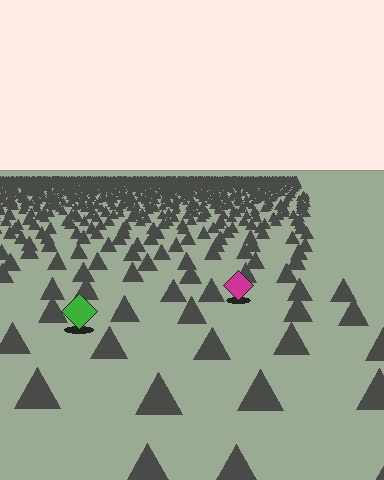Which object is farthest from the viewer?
The magenta diamond is farthest from the viewer. It appears smaller and the ground texture around it is denser.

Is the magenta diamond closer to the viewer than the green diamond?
No. The green diamond is closer — you can tell from the texture gradient: the ground texture is coarser near it.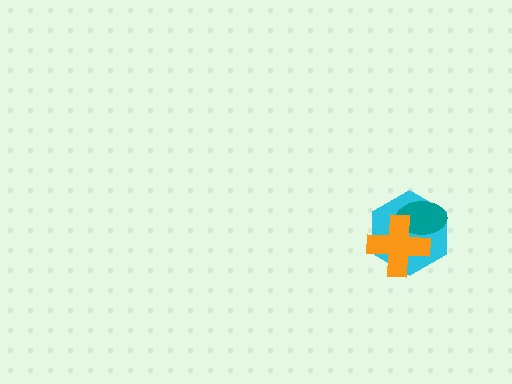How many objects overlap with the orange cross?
2 objects overlap with the orange cross.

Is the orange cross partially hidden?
No, no other shape covers it.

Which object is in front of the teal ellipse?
The orange cross is in front of the teal ellipse.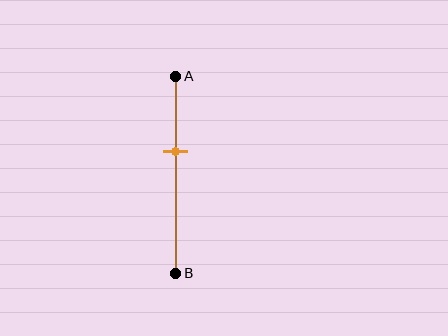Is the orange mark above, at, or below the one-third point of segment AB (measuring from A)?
The orange mark is below the one-third point of segment AB.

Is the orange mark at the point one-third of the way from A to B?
No, the mark is at about 40% from A, not at the 33% one-third point.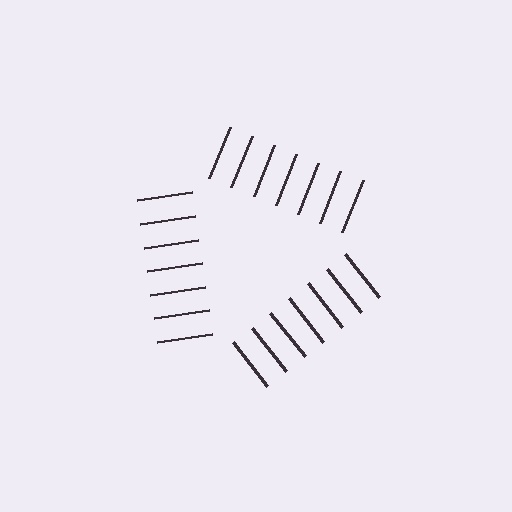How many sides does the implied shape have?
3 sides — the line-ends trace a triangle.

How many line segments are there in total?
21 — 7 along each of the 3 edges.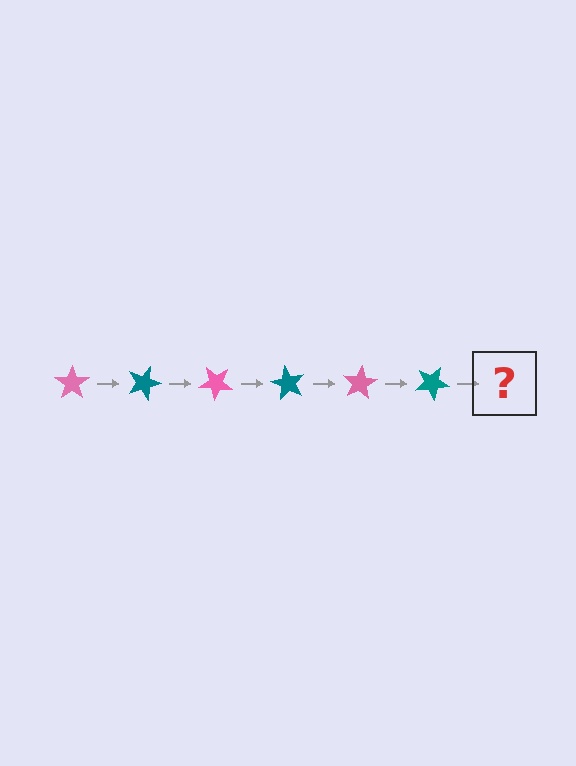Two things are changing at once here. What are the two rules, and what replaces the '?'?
The two rules are that it rotates 20 degrees each step and the color cycles through pink and teal. The '?' should be a pink star, rotated 120 degrees from the start.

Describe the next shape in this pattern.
It should be a pink star, rotated 120 degrees from the start.